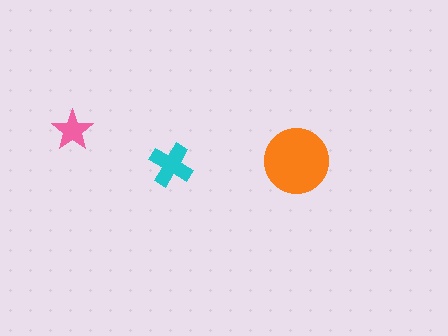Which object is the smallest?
The pink star.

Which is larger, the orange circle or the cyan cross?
The orange circle.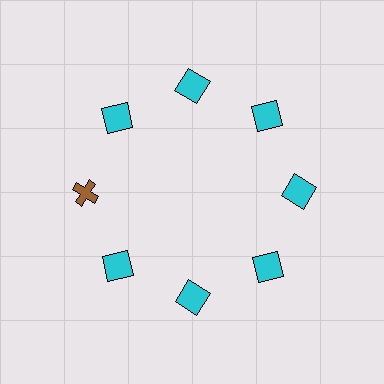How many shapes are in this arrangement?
There are 8 shapes arranged in a ring pattern.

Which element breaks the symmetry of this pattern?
The brown cross at roughly the 9 o'clock position breaks the symmetry. All other shapes are cyan squares.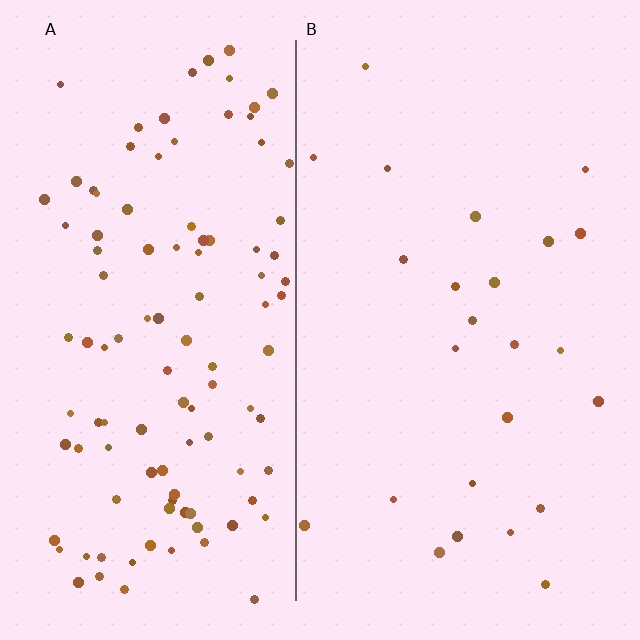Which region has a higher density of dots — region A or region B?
A (the left).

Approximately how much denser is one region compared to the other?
Approximately 4.4× — region A over region B.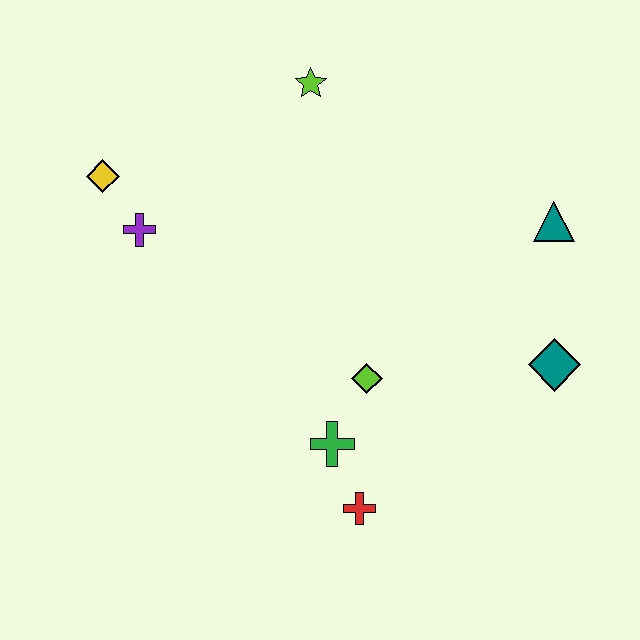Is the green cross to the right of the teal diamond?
No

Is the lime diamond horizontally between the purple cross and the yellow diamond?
No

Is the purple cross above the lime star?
No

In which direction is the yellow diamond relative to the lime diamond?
The yellow diamond is to the left of the lime diamond.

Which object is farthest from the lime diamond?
The yellow diamond is farthest from the lime diamond.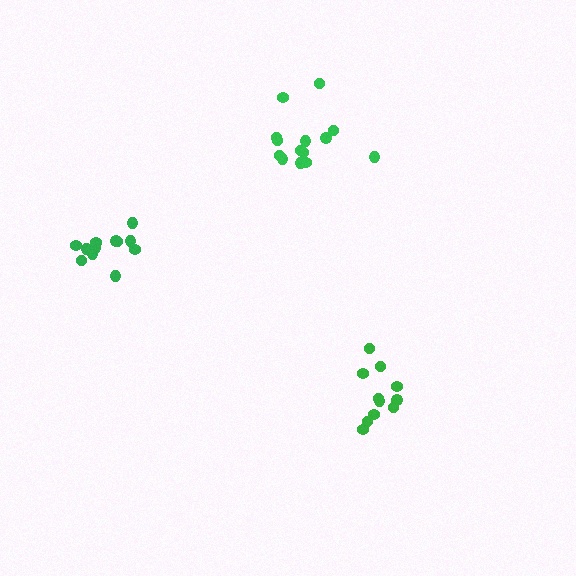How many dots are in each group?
Group 1: 12 dots, Group 2: 11 dots, Group 3: 14 dots (37 total).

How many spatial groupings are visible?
There are 3 spatial groupings.